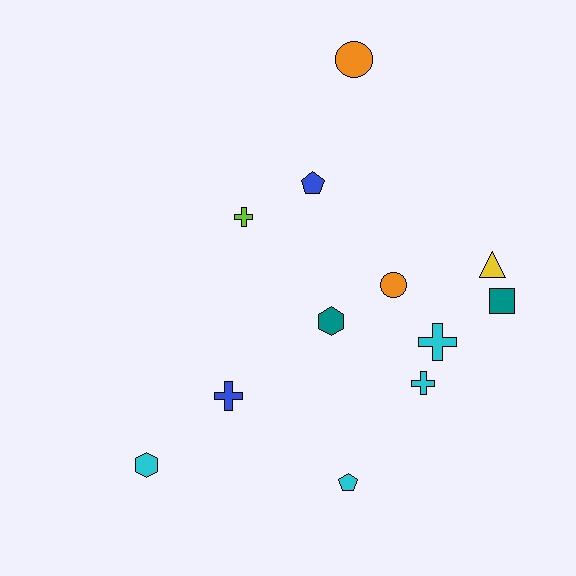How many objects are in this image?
There are 12 objects.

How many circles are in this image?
There are 2 circles.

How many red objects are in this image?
There are no red objects.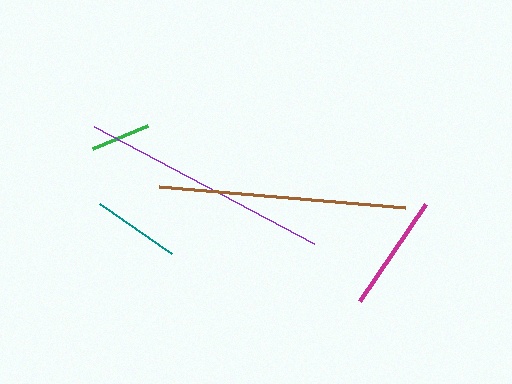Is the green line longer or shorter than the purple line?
The purple line is longer than the green line.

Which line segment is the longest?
The purple line is the longest at approximately 250 pixels.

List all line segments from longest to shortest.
From longest to shortest: purple, brown, magenta, teal, green.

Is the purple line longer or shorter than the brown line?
The purple line is longer than the brown line.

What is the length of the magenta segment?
The magenta segment is approximately 117 pixels long.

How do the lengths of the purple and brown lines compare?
The purple and brown lines are approximately the same length.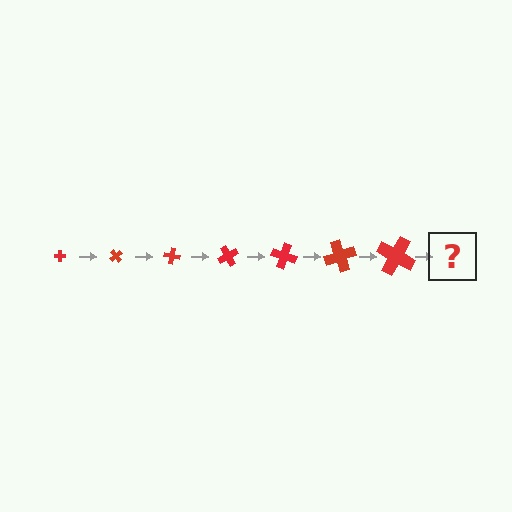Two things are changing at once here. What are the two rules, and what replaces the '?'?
The two rules are that the cross grows larger each step and it rotates 50 degrees each step. The '?' should be a cross, larger than the previous one and rotated 350 degrees from the start.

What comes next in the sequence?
The next element should be a cross, larger than the previous one and rotated 350 degrees from the start.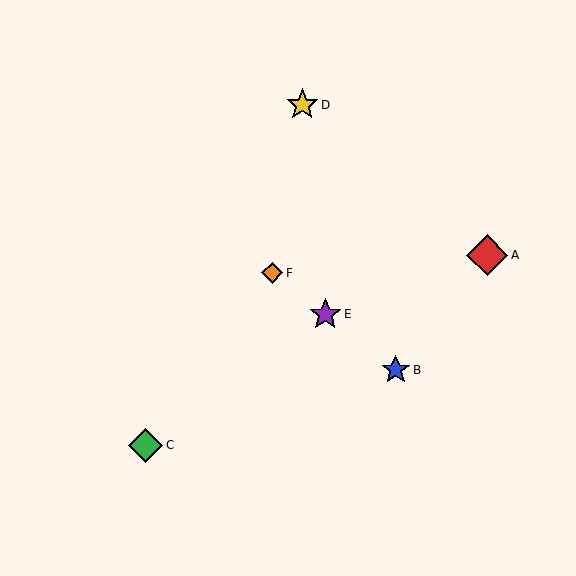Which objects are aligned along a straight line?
Objects B, E, F are aligned along a straight line.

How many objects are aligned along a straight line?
3 objects (B, E, F) are aligned along a straight line.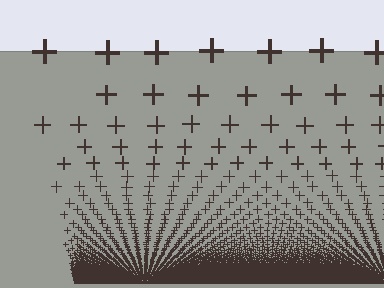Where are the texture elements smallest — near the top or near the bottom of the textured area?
Near the bottom.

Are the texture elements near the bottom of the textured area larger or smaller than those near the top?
Smaller. The gradient is inverted — elements near the bottom are smaller and denser.